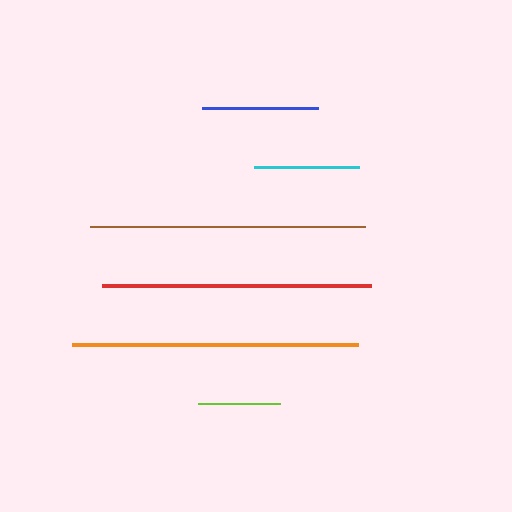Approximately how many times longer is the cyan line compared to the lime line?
The cyan line is approximately 1.3 times the length of the lime line.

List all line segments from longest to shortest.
From longest to shortest: orange, brown, red, blue, cyan, lime.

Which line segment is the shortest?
The lime line is the shortest at approximately 82 pixels.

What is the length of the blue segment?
The blue segment is approximately 116 pixels long.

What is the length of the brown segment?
The brown segment is approximately 275 pixels long.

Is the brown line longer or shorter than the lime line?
The brown line is longer than the lime line.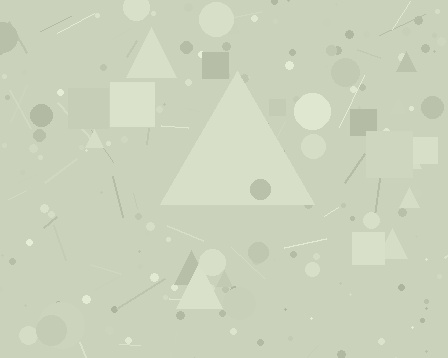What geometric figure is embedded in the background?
A triangle is embedded in the background.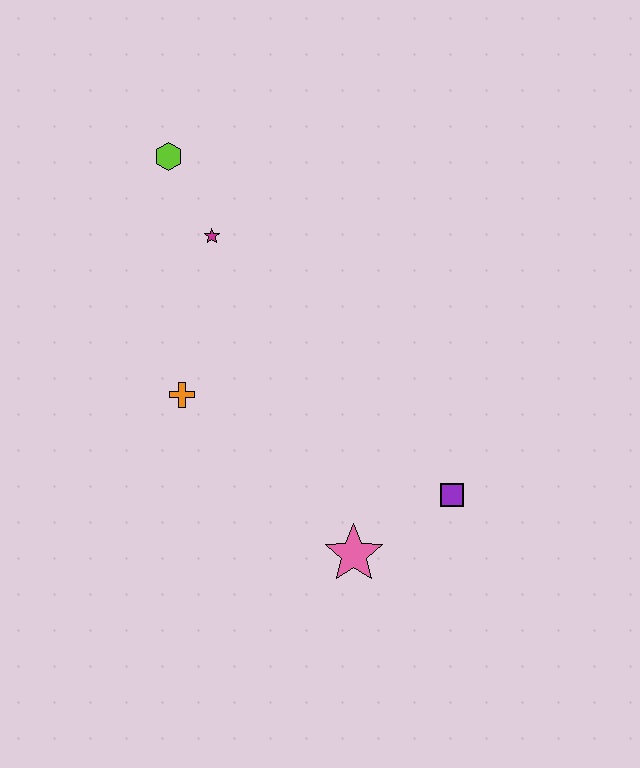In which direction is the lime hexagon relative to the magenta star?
The lime hexagon is above the magenta star.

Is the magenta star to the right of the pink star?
No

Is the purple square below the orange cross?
Yes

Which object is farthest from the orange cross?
The purple square is farthest from the orange cross.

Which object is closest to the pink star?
The purple square is closest to the pink star.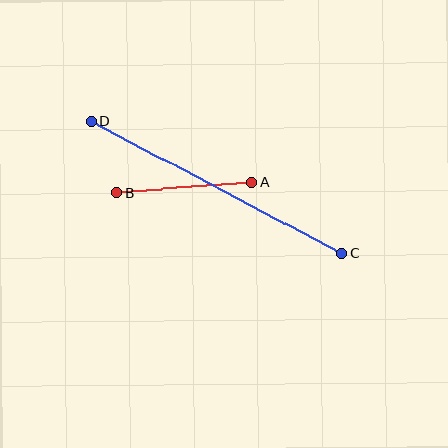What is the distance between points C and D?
The distance is approximately 283 pixels.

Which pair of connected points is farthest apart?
Points C and D are farthest apart.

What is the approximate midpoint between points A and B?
The midpoint is at approximately (184, 187) pixels.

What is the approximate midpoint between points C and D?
The midpoint is at approximately (217, 187) pixels.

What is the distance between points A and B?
The distance is approximately 135 pixels.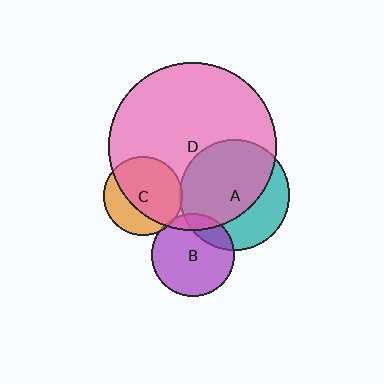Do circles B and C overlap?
Yes.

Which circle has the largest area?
Circle D (pink).